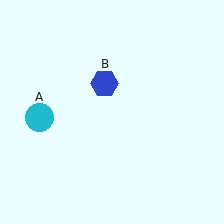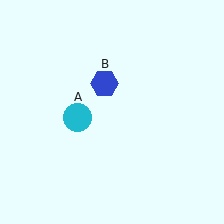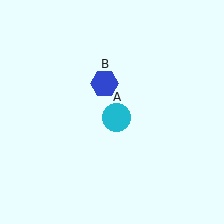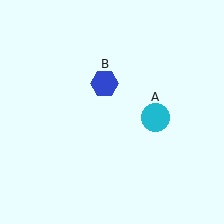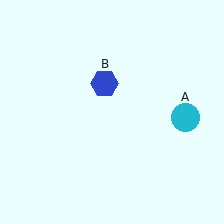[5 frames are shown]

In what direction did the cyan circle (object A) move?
The cyan circle (object A) moved right.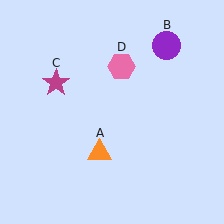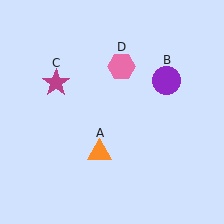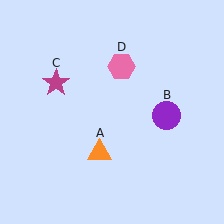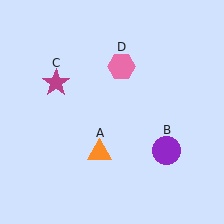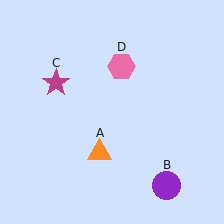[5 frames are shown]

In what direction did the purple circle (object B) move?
The purple circle (object B) moved down.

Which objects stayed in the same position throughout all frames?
Orange triangle (object A) and magenta star (object C) and pink hexagon (object D) remained stationary.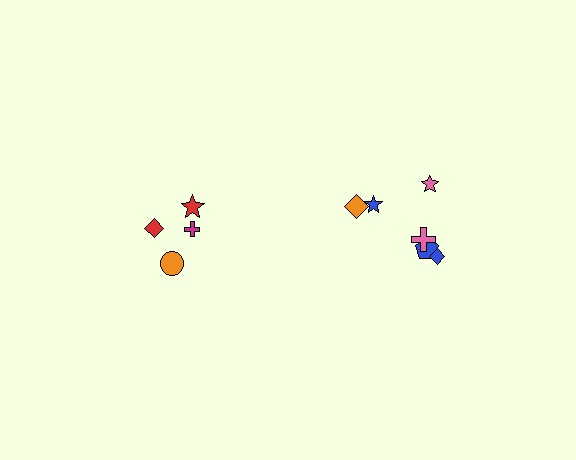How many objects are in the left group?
There are 4 objects.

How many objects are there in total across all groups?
There are 10 objects.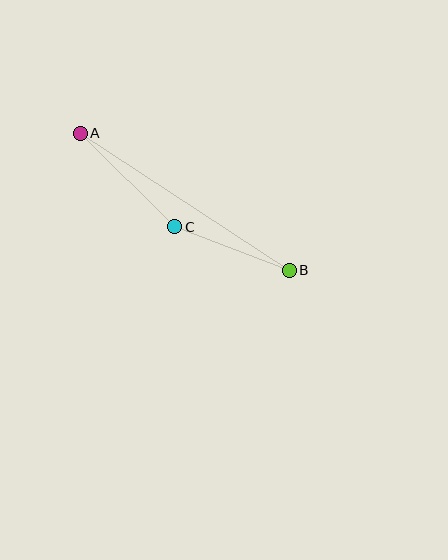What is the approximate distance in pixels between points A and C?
The distance between A and C is approximately 133 pixels.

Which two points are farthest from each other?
Points A and B are farthest from each other.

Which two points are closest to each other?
Points B and C are closest to each other.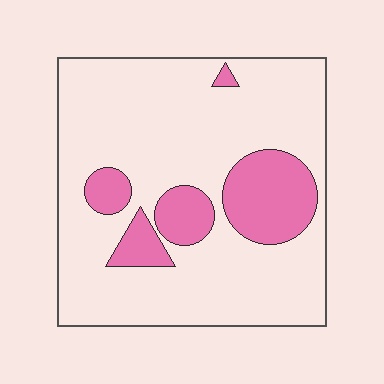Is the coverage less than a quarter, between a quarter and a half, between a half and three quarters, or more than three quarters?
Less than a quarter.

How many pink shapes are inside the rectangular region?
5.